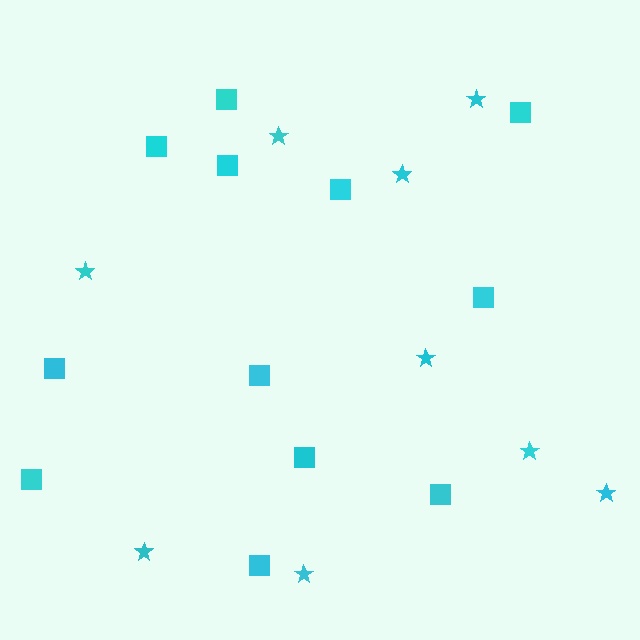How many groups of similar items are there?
There are 2 groups: one group of stars (9) and one group of squares (12).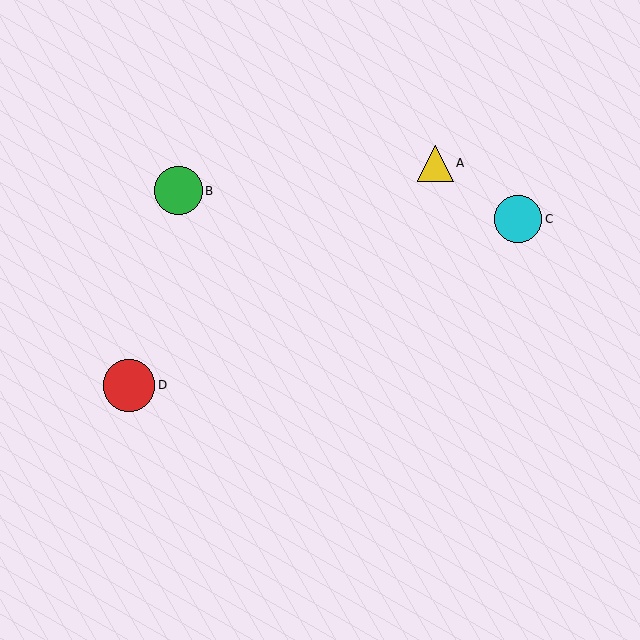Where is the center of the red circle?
The center of the red circle is at (129, 385).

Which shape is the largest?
The red circle (labeled D) is the largest.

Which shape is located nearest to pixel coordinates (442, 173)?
The yellow triangle (labeled A) at (435, 163) is nearest to that location.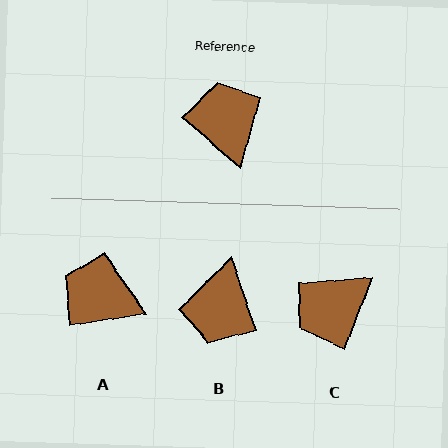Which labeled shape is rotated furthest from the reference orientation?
B, about 150 degrees away.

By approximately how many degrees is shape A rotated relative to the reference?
Approximately 50 degrees counter-clockwise.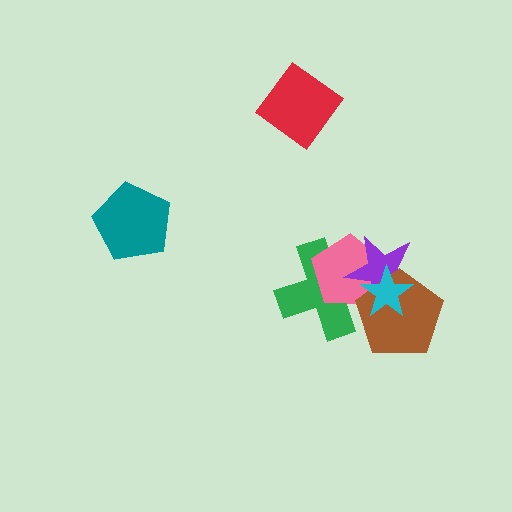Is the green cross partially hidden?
Yes, it is partially covered by another shape.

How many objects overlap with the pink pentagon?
4 objects overlap with the pink pentagon.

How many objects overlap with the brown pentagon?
4 objects overlap with the brown pentagon.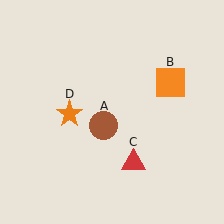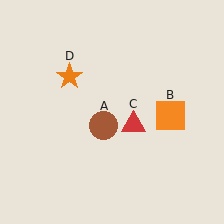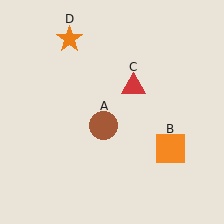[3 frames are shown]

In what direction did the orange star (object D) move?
The orange star (object D) moved up.